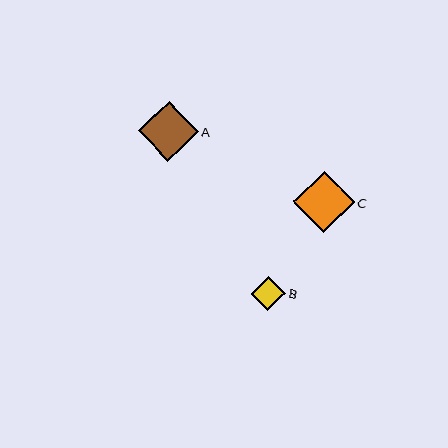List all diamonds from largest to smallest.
From largest to smallest: C, A, B.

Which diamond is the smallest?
Diamond B is the smallest with a size of approximately 34 pixels.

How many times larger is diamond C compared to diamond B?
Diamond C is approximately 1.8 times the size of diamond B.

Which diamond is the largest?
Diamond C is the largest with a size of approximately 61 pixels.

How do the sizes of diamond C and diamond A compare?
Diamond C and diamond A are approximately the same size.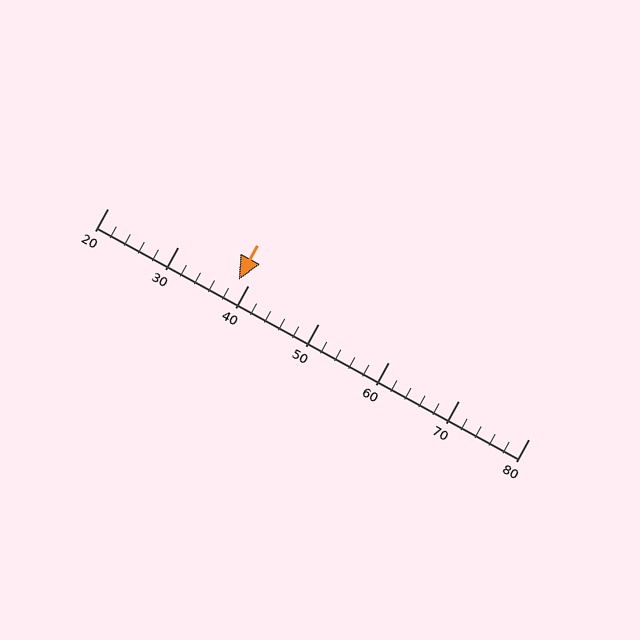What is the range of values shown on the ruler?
The ruler shows values from 20 to 80.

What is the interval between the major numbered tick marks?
The major tick marks are spaced 10 units apart.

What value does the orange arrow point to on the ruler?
The orange arrow points to approximately 39.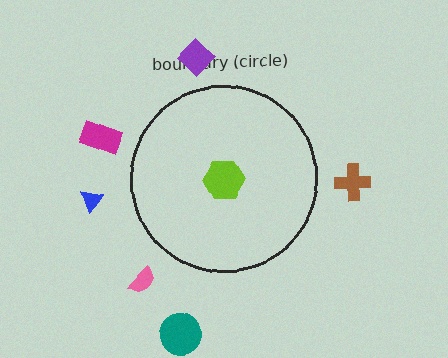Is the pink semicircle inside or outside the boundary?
Outside.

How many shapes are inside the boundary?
1 inside, 6 outside.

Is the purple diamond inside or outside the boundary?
Outside.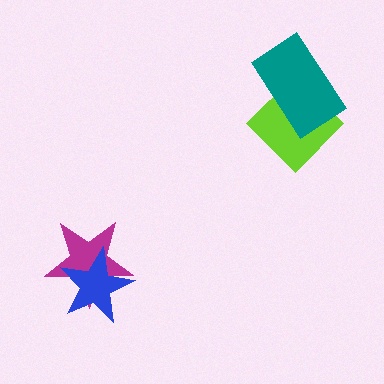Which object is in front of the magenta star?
The blue star is in front of the magenta star.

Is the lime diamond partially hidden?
Yes, it is partially covered by another shape.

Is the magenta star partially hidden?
Yes, it is partially covered by another shape.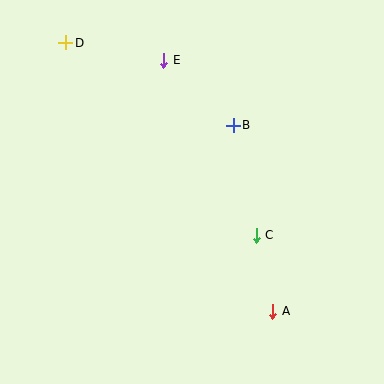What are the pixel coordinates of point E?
Point E is at (164, 60).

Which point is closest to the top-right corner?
Point B is closest to the top-right corner.